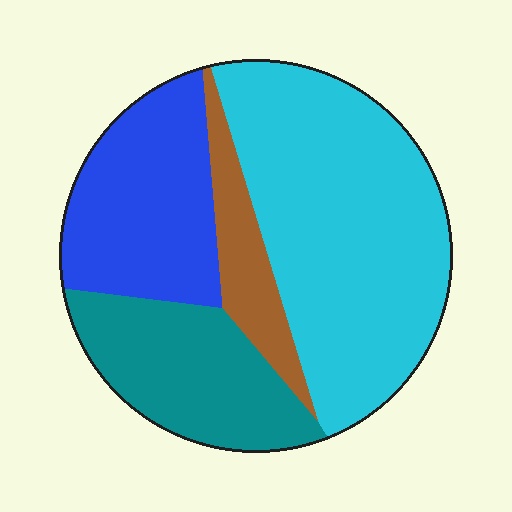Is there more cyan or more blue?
Cyan.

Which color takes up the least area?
Brown, at roughly 10%.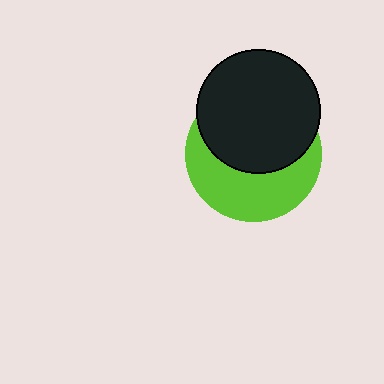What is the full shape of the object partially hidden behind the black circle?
The partially hidden object is a lime circle.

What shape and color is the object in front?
The object in front is a black circle.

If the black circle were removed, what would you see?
You would see the complete lime circle.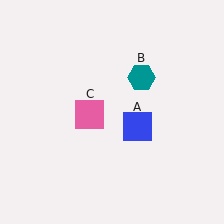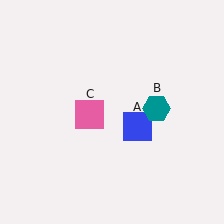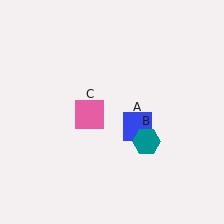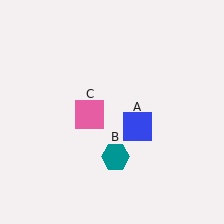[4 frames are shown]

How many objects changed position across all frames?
1 object changed position: teal hexagon (object B).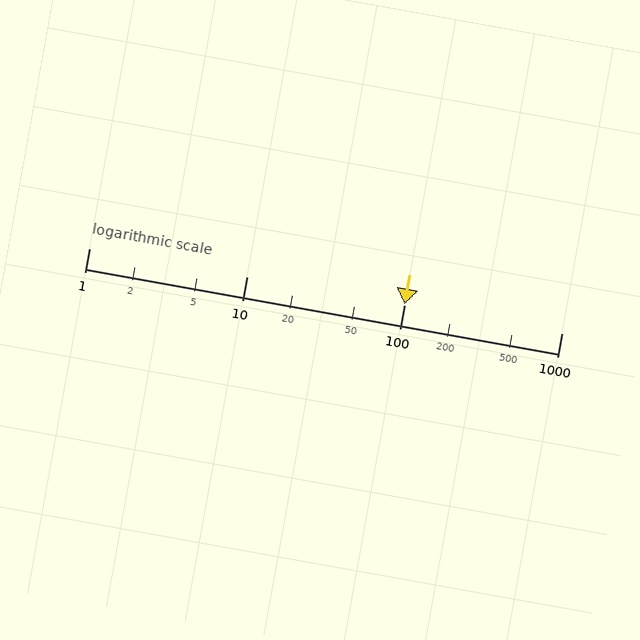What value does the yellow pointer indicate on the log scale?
The pointer indicates approximately 100.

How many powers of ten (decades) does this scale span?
The scale spans 3 decades, from 1 to 1000.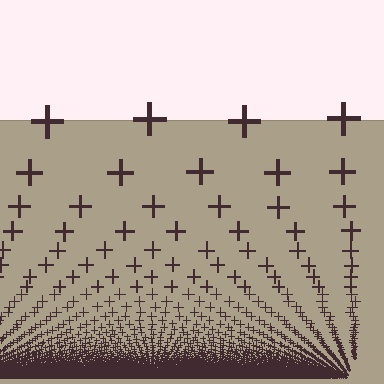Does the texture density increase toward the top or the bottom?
Density increases toward the bottom.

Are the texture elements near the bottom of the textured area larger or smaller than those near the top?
Smaller. The gradient is inverted — elements near the bottom are smaller and denser.